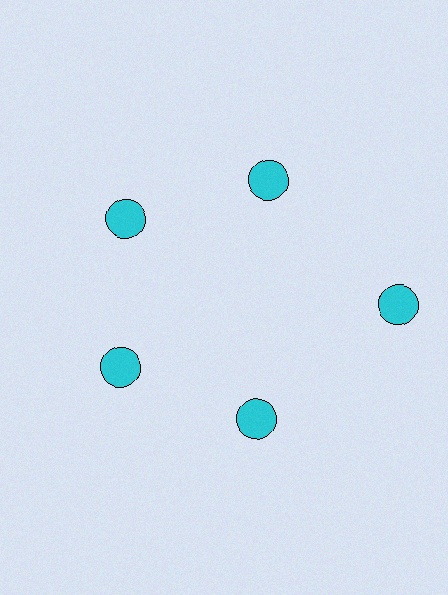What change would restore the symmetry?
The symmetry would be restored by moving it inward, back onto the ring so that all 5 circles sit at equal angles and equal distance from the center.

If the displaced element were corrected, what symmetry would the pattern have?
It would have 5-fold rotational symmetry — the pattern would map onto itself every 72 degrees.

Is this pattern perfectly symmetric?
No. The 5 cyan circles are arranged in a ring, but one element near the 3 o'clock position is pushed outward from the center, breaking the 5-fold rotational symmetry.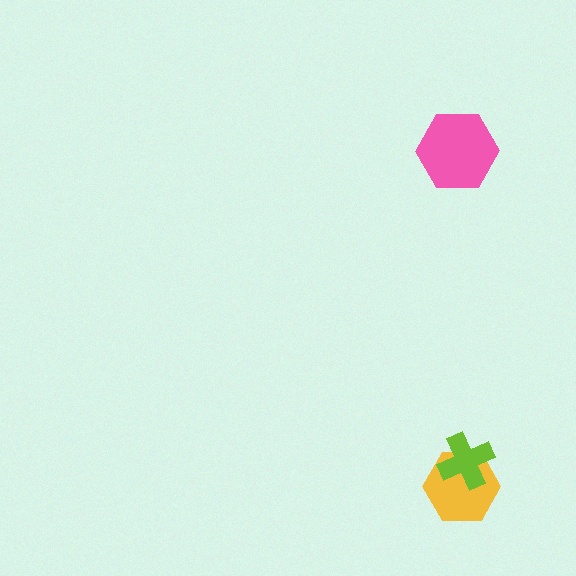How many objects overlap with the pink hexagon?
0 objects overlap with the pink hexagon.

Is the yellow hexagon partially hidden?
Yes, it is partially covered by another shape.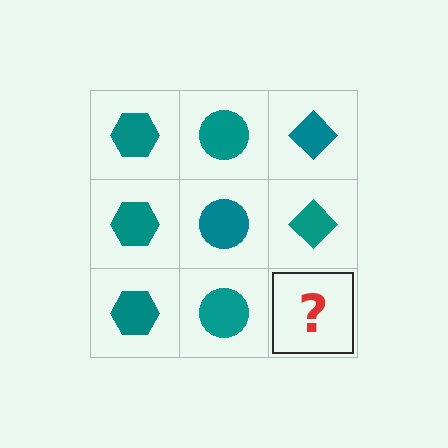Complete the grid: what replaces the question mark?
The question mark should be replaced with a teal diamond.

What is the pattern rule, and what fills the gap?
The rule is that each column has a consistent shape. The gap should be filled with a teal diamond.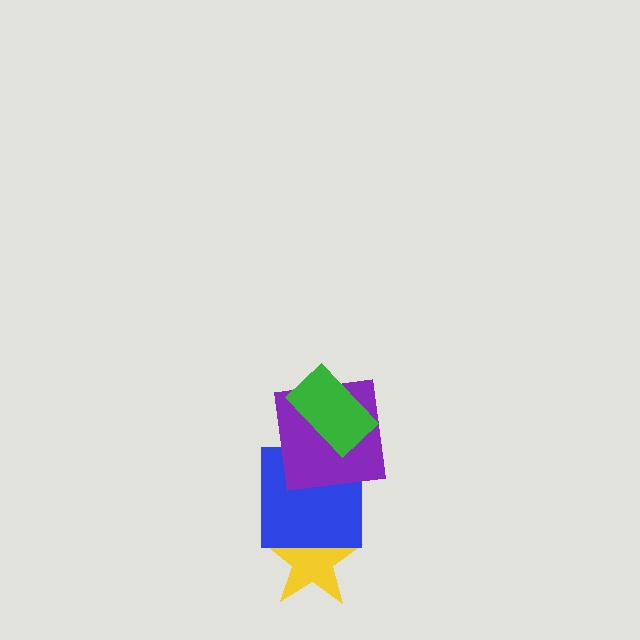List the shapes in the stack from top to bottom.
From top to bottom: the green rectangle, the purple square, the blue square, the yellow star.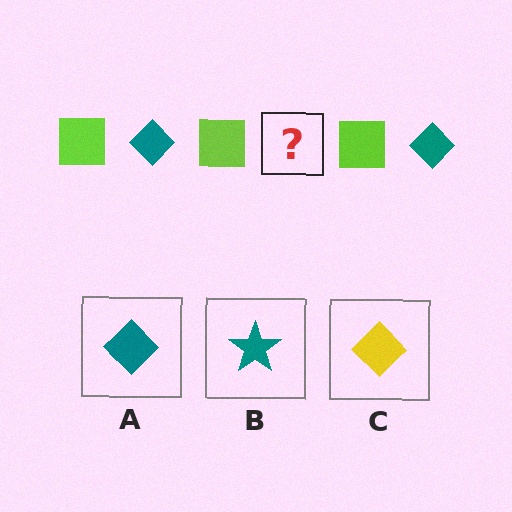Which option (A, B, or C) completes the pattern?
A.